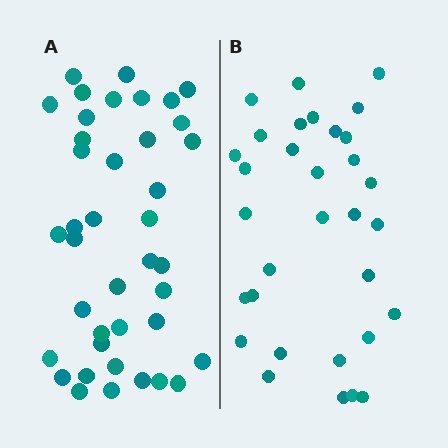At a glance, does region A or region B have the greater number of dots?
Region A (the left region) has more dots.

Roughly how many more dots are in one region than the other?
Region A has roughly 8 or so more dots than region B.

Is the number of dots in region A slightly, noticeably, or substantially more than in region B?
Region A has noticeably more, but not dramatically so. The ratio is roughly 1.2 to 1.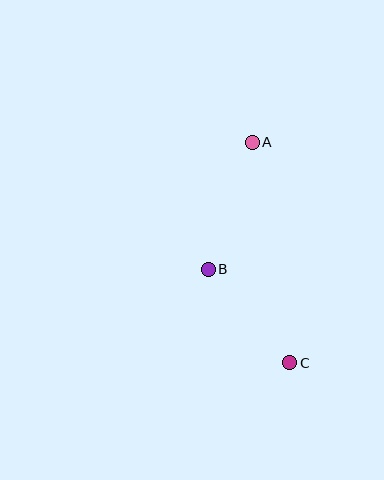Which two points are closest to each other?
Points B and C are closest to each other.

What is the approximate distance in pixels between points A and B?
The distance between A and B is approximately 134 pixels.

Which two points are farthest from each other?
Points A and C are farthest from each other.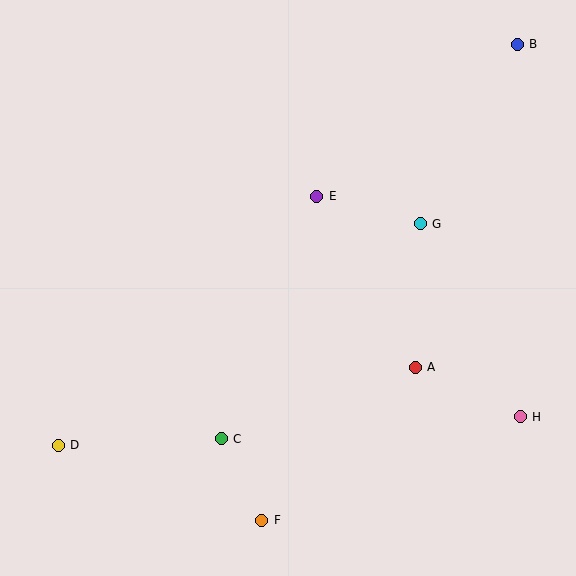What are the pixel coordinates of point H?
Point H is at (520, 417).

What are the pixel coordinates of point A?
Point A is at (415, 367).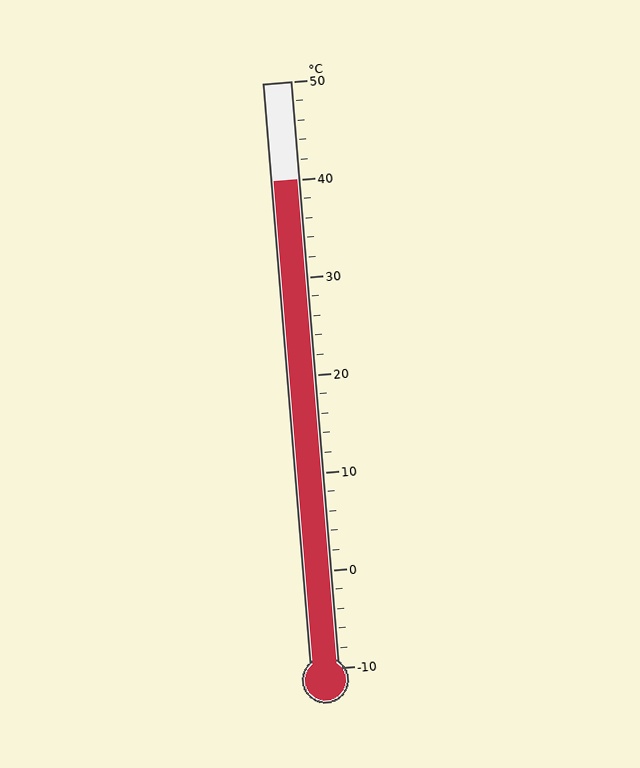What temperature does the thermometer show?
The thermometer shows approximately 40°C.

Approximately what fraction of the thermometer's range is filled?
The thermometer is filled to approximately 85% of its range.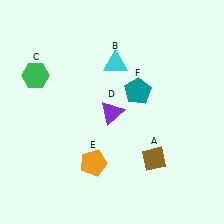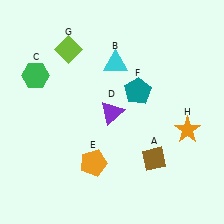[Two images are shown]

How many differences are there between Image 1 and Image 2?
There are 2 differences between the two images.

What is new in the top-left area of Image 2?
A lime diamond (G) was added in the top-left area of Image 2.